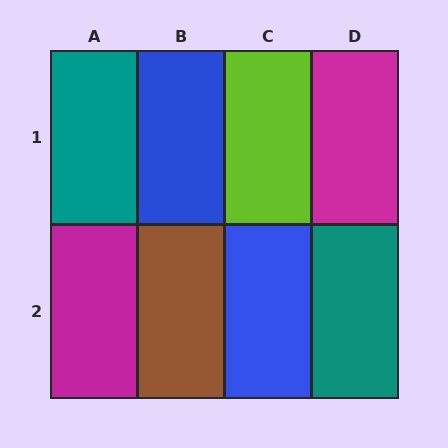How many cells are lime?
1 cell is lime.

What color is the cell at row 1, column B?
Blue.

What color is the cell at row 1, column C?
Lime.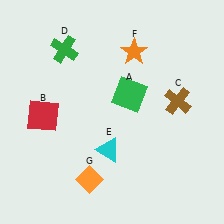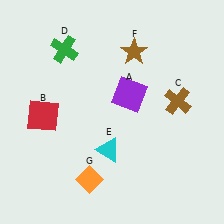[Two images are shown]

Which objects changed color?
A changed from green to purple. F changed from orange to brown.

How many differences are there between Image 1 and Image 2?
There are 2 differences between the two images.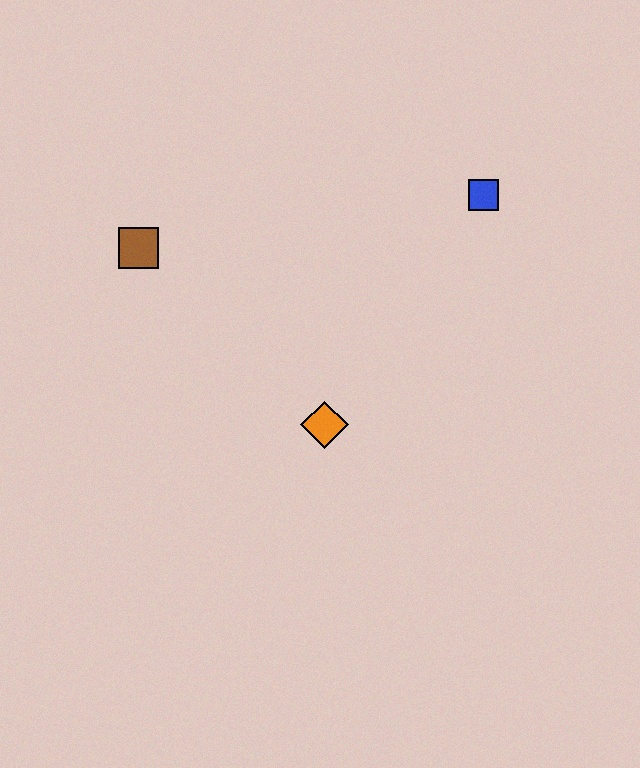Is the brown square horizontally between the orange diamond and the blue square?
No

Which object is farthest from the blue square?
The brown square is farthest from the blue square.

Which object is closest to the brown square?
The orange diamond is closest to the brown square.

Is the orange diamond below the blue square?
Yes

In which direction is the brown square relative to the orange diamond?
The brown square is to the left of the orange diamond.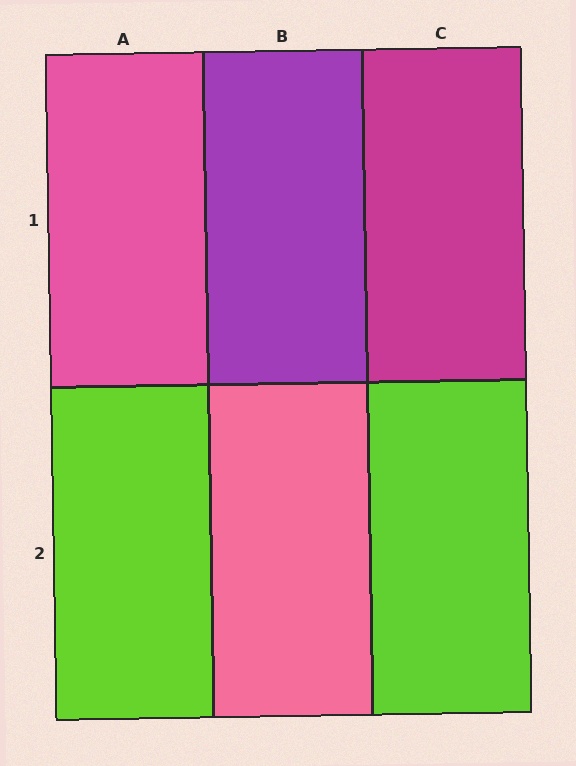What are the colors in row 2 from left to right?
Lime, pink, lime.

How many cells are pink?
2 cells are pink.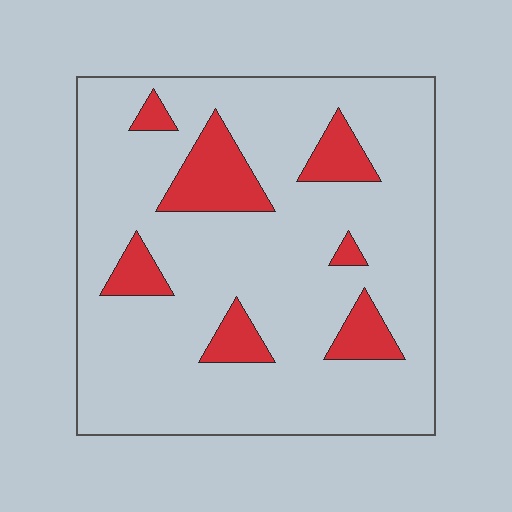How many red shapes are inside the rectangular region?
7.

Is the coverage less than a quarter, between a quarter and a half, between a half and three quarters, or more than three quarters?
Less than a quarter.